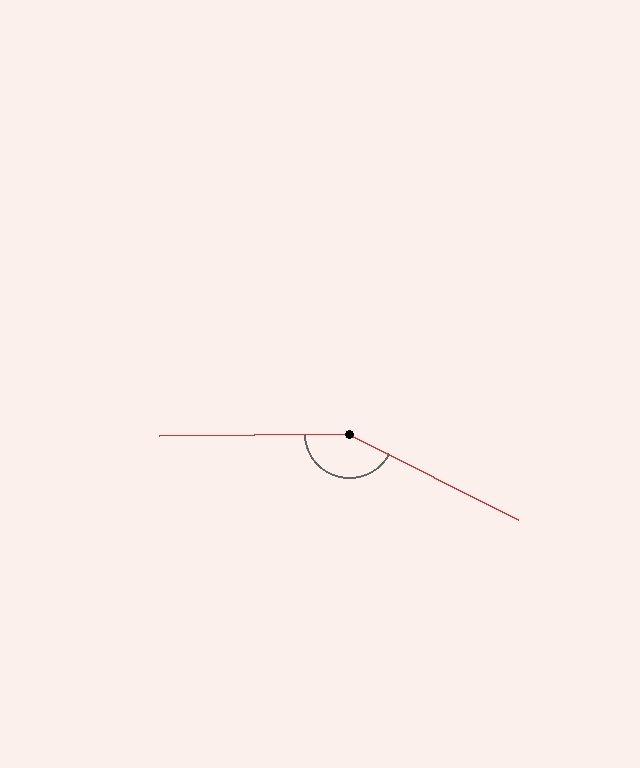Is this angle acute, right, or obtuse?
It is obtuse.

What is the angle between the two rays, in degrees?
Approximately 153 degrees.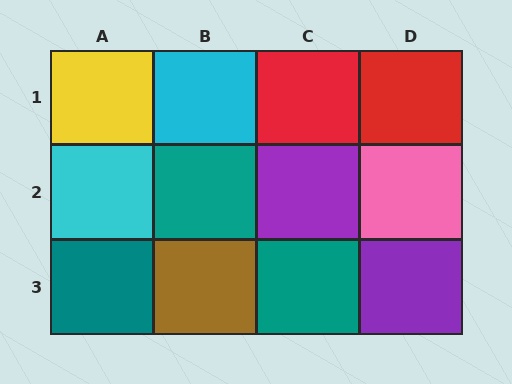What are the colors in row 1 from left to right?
Yellow, cyan, red, red.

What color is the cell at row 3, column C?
Teal.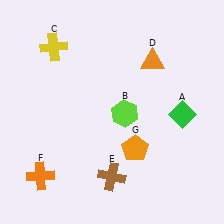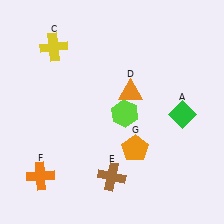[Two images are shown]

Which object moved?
The orange triangle (D) moved down.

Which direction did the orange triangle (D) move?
The orange triangle (D) moved down.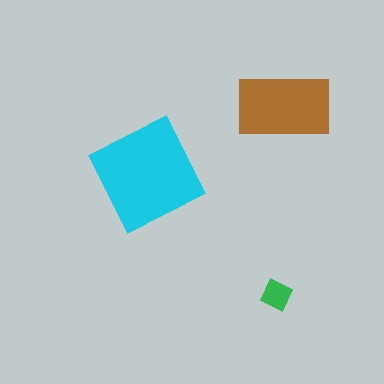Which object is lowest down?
The green diamond is bottommost.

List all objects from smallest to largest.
The green diamond, the brown rectangle, the cyan square.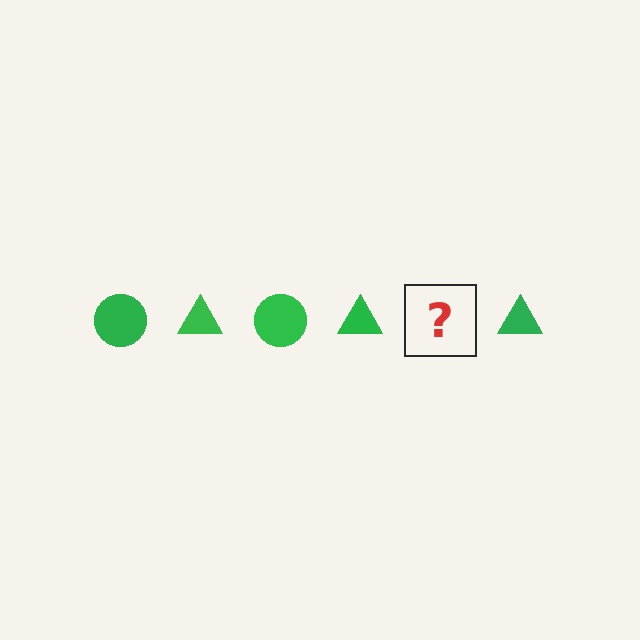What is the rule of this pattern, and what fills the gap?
The rule is that the pattern cycles through circle, triangle shapes in green. The gap should be filled with a green circle.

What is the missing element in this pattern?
The missing element is a green circle.